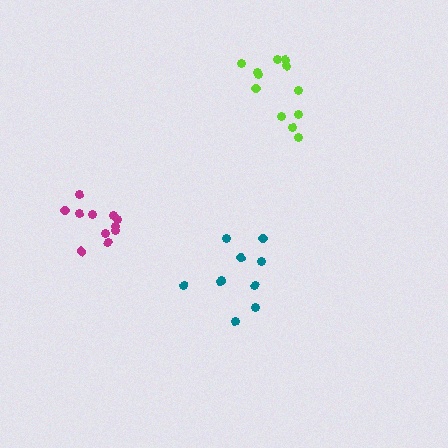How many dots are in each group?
Group 1: 11 dots, Group 2: 12 dots, Group 3: 10 dots (33 total).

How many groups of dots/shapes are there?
There are 3 groups.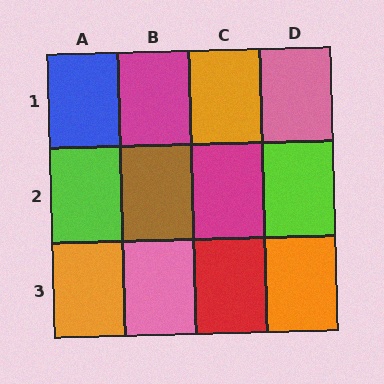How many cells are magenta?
2 cells are magenta.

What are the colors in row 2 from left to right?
Lime, brown, magenta, lime.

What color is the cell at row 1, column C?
Orange.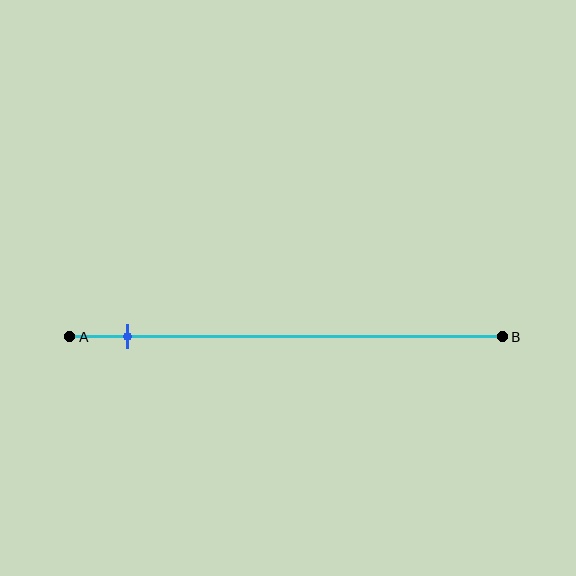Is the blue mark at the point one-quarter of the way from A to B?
No, the mark is at about 15% from A, not at the 25% one-quarter point.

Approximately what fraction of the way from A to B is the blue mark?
The blue mark is approximately 15% of the way from A to B.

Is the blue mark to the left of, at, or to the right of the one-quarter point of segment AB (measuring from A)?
The blue mark is to the left of the one-quarter point of segment AB.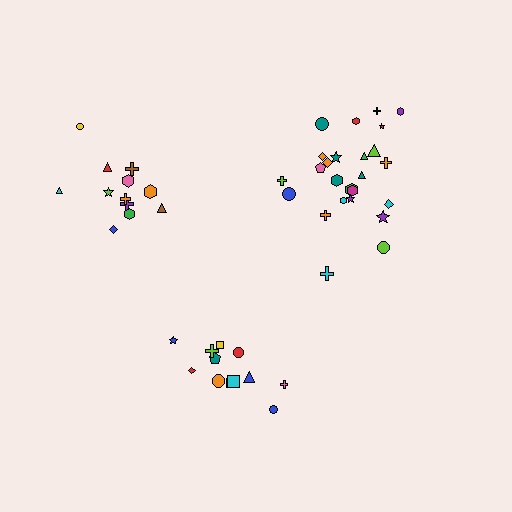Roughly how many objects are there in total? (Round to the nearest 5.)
Roughly 50 objects in total.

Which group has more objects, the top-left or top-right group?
The top-right group.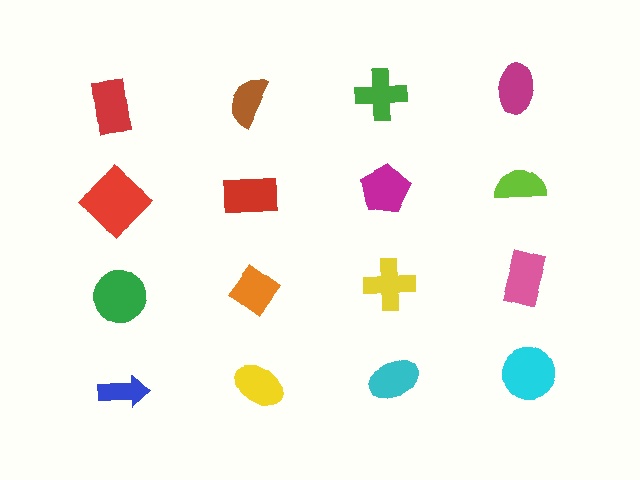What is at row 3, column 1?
A green circle.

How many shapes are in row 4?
4 shapes.